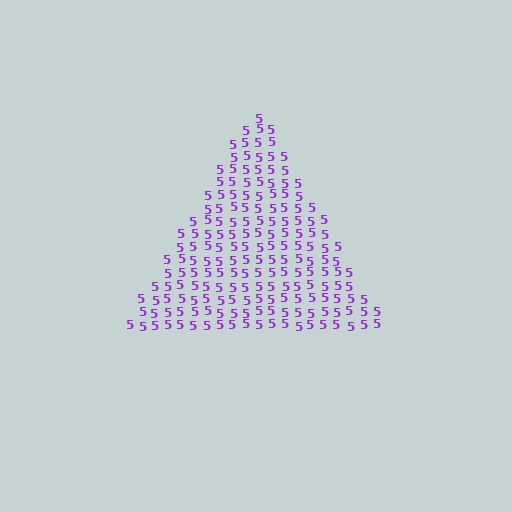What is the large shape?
The large shape is a triangle.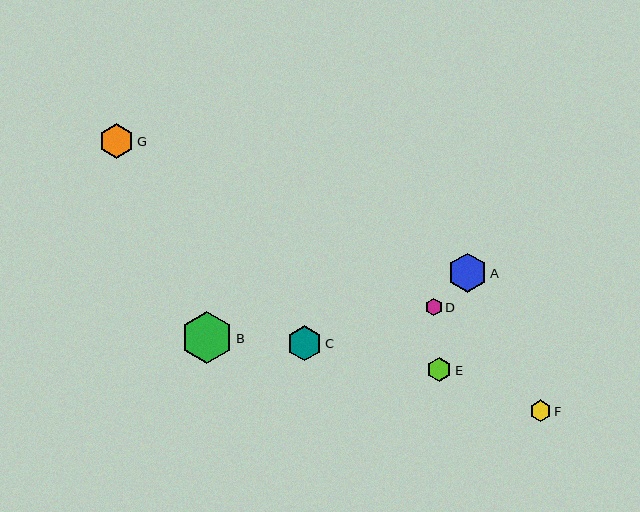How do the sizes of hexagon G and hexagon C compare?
Hexagon G and hexagon C are approximately the same size.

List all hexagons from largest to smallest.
From largest to smallest: B, A, G, C, E, F, D.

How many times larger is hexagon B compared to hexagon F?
Hexagon B is approximately 2.4 times the size of hexagon F.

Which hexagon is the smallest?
Hexagon D is the smallest with a size of approximately 17 pixels.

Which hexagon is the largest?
Hexagon B is the largest with a size of approximately 52 pixels.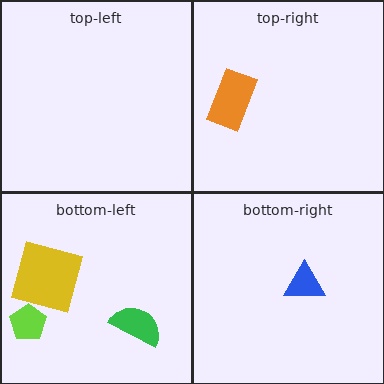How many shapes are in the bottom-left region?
3.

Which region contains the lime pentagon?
The bottom-left region.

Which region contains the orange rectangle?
The top-right region.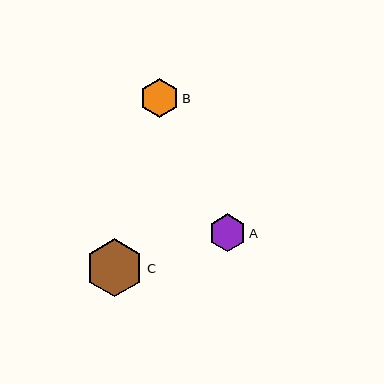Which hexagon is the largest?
Hexagon C is the largest with a size of approximately 58 pixels.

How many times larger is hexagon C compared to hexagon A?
Hexagon C is approximately 1.5 times the size of hexagon A.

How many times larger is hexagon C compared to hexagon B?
Hexagon C is approximately 1.5 times the size of hexagon B.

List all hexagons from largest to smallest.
From largest to smallest: C, B, A.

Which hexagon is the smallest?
Hexagon A is the smallest with a size of approximately 38 pixels.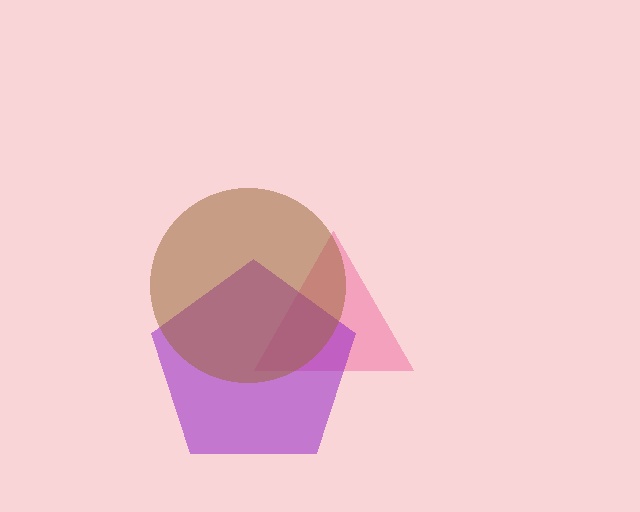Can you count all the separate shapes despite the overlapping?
Yes, there are 3 separate shapes.